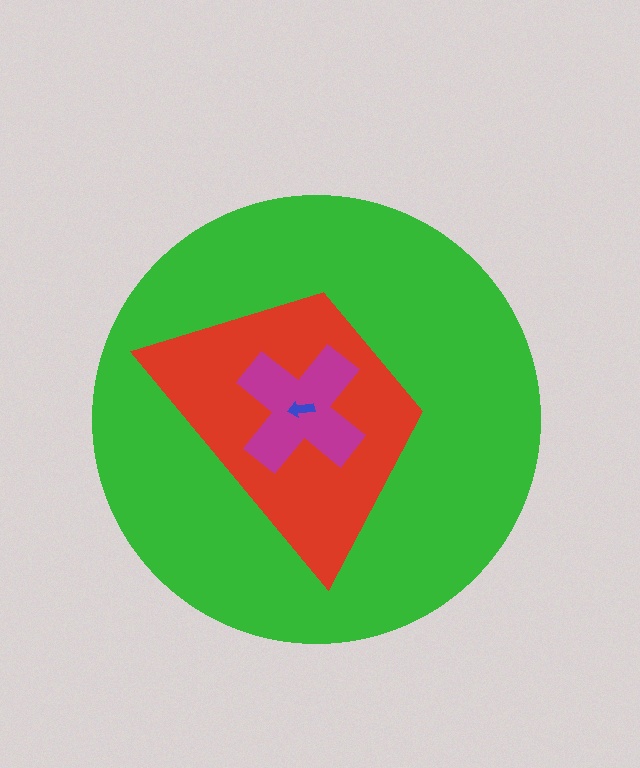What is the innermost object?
The blue arrow.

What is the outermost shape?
The green circle.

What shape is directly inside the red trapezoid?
The magenta cross.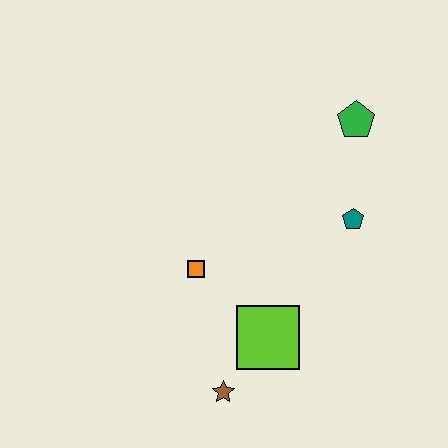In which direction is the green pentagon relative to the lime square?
The green pentagon is above the lime square.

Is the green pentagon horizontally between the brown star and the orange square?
No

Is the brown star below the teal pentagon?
Yes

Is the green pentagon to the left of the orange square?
No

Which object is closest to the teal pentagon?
The green pentagon is closest to the teal pentagon.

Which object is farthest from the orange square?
The green pentagon is farthest from the orange square.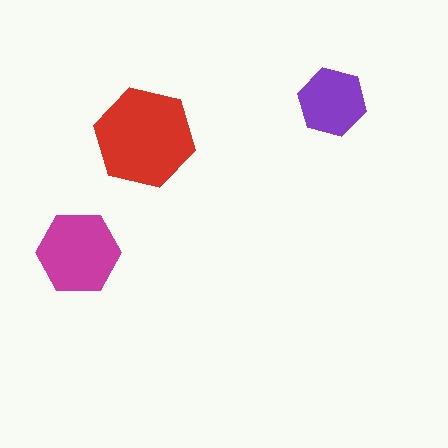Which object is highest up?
The purple hexagon is topmost.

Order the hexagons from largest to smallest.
the red one, the magenta one, the purple one.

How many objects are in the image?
There are 3 objects in the image.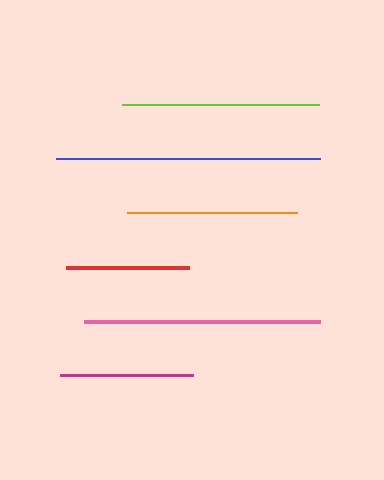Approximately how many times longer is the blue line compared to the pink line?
The blue line is approximately 1.1 times the length of the pink line.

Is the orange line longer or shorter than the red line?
The orange line is longer than the red line.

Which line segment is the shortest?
The red line is the shortest at approximately 122 pixels.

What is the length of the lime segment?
The lime segment is approximately 198 pixels long.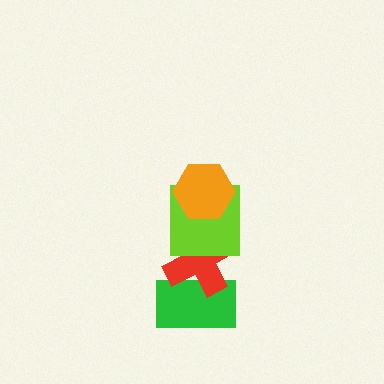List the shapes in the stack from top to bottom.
From top to bottom: the orange hexagon, the lime square, the red cross, the green rectangle.